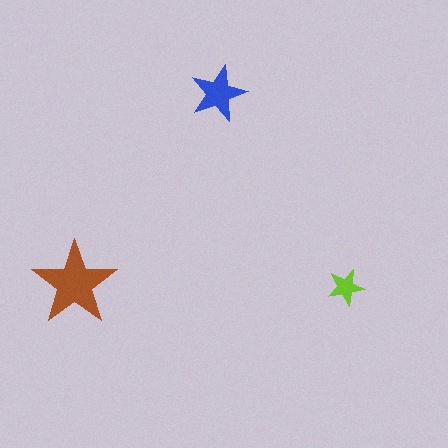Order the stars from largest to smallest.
the brown one, the blue one, the lime one.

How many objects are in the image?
There are 3 objects in the image.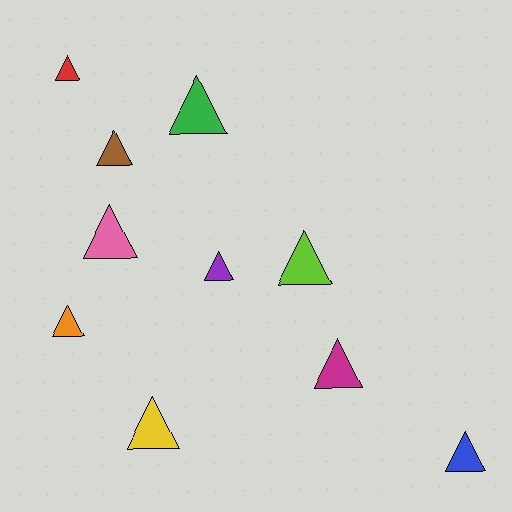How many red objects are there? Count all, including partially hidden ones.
There is 1 red object.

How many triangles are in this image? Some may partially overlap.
There are 10 triangles.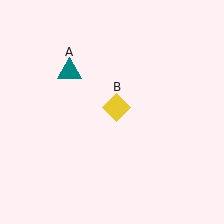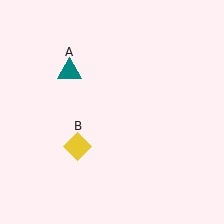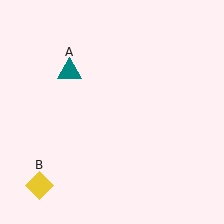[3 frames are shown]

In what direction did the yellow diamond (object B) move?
The yellow diamond (object B) moved down and to the left.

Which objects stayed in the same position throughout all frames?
Teal triangle (object A) remained stationary.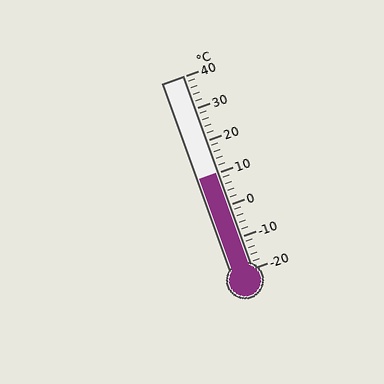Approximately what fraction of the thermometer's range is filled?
The thermometer is filled to approximately 50% of its range.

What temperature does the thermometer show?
The thermometer shows approximately 10°C.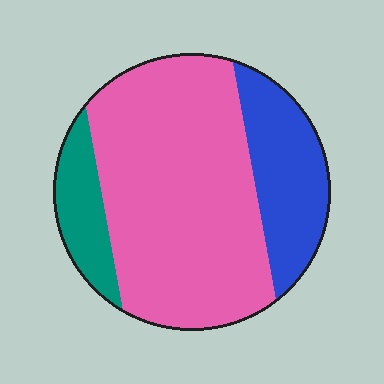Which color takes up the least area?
Teal, at roughly 10%.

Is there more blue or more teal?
Blue.